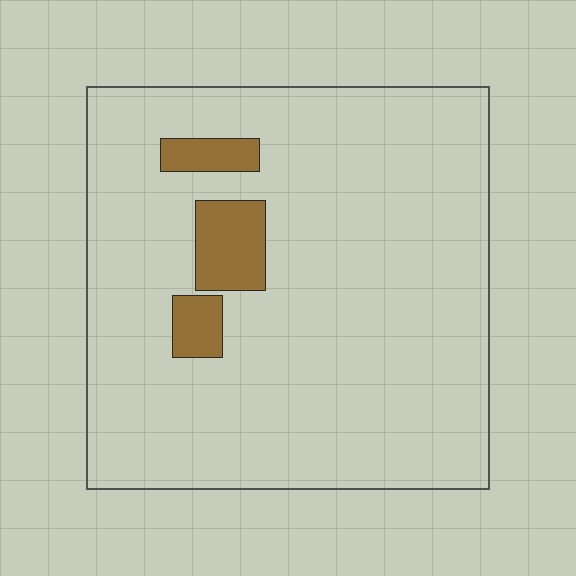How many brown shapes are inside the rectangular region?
3.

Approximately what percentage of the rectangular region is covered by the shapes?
Approximately 10%.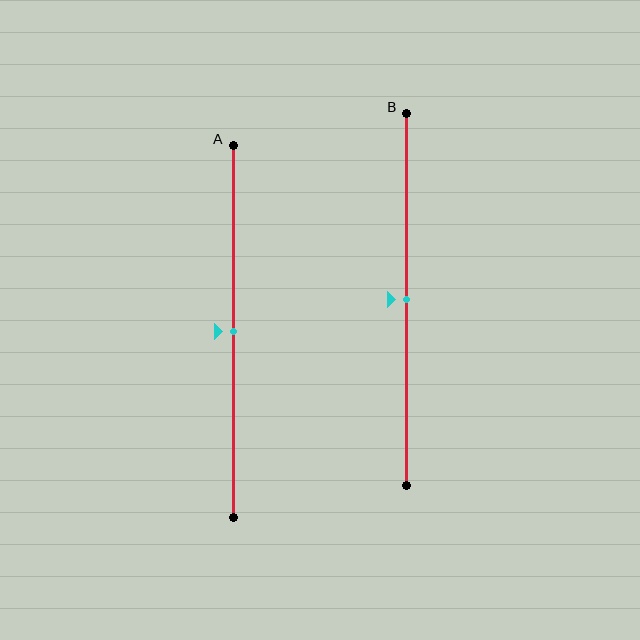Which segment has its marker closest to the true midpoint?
Segment A has its marker closest to the true midpoint.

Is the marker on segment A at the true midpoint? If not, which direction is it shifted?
Yes, the marker on segment A is at the true midpoint.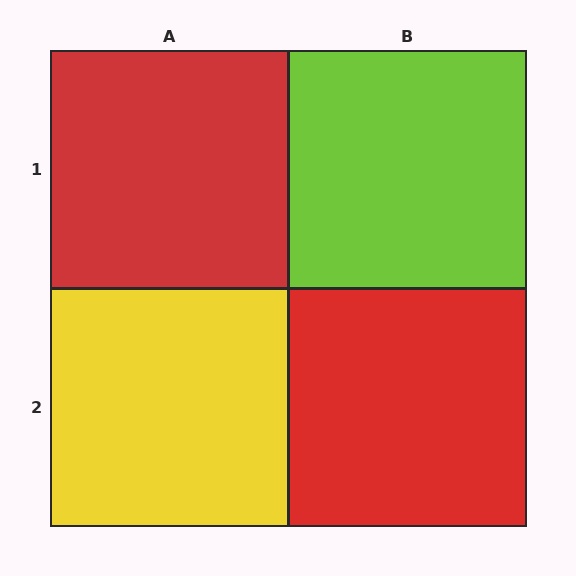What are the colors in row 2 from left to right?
Yellow, red.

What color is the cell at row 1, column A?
Red.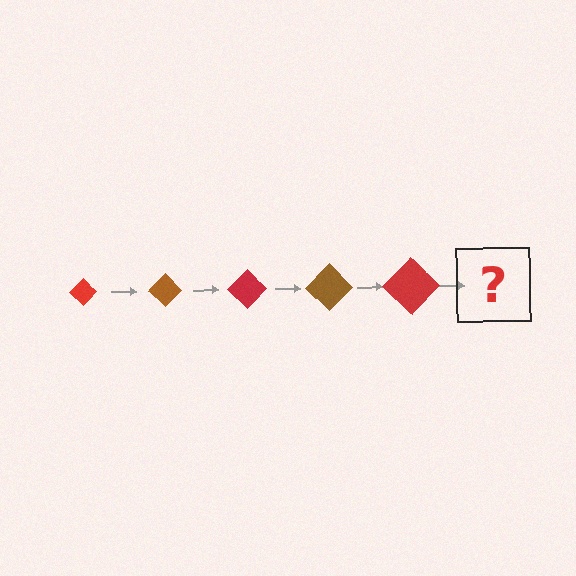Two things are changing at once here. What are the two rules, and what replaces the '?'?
The two rules are that the diamond grows larger each step and the color cycles through red and brown. The '?' should be a brown diamond, larger than the previous one.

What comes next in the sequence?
The next element should be a brown diamond, larger than the previous one.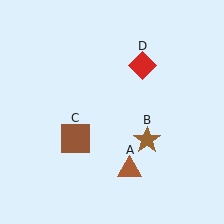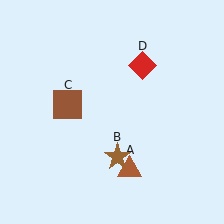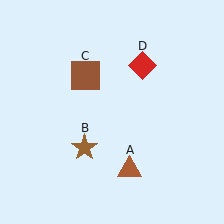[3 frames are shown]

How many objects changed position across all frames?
2 objects changed position: brown star (object B), brown square (object C).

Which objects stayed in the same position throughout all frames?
Brown triangle (object A) and red diamond (object D) remained stationary.